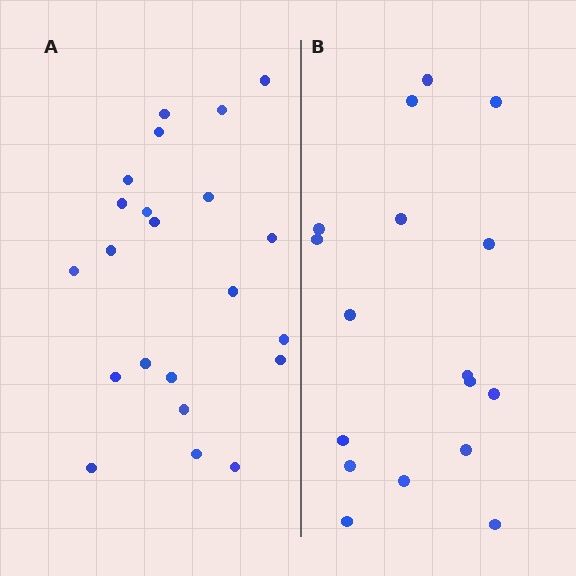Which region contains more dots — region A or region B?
Region A (the left region) has more dots.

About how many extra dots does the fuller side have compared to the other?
Region A has about 5 more dots than region B.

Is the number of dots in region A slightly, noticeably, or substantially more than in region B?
Region A has noticeably more, but not dramatically so. The ratio is roughly 1.3 to 1.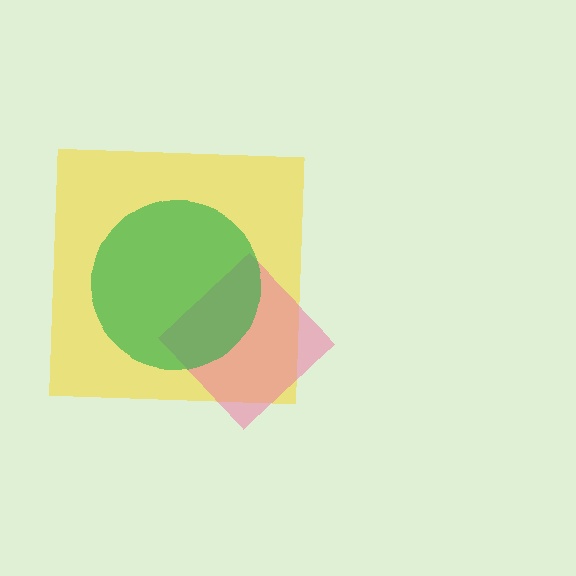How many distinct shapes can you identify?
There are 3 distinct shapes: a yellow square, a pink diamond, a green circle.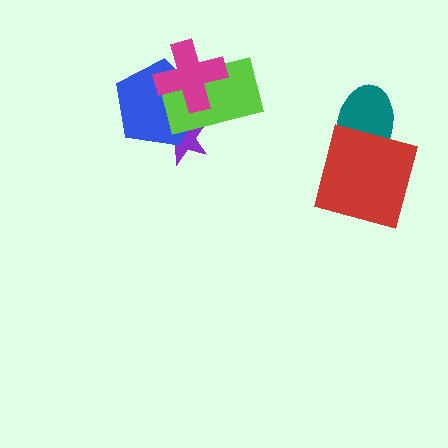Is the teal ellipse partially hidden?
Yes, it is partially covered by another shape.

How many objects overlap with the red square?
1 object overlaps with the red square.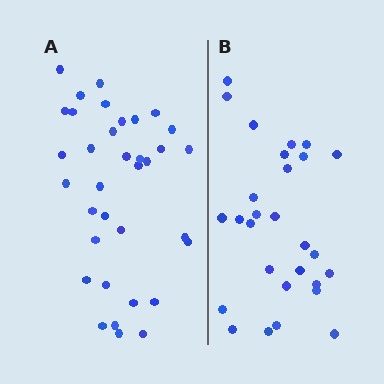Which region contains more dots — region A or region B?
Region A (the left region) has more dots.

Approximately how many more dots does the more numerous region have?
Region A has roughly 8 or so more dots than region B.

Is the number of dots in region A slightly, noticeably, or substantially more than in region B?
Region A has noticeably more, but not dramatically so. The ratio is roughly 1.2 to 1.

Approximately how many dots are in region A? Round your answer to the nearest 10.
About 40 dots. (The exact count is 35, which rounds to 40.)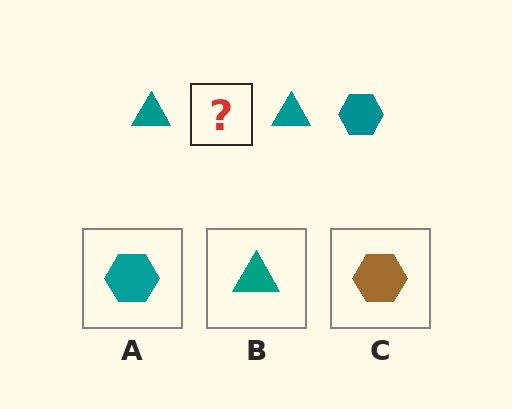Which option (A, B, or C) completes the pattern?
A.